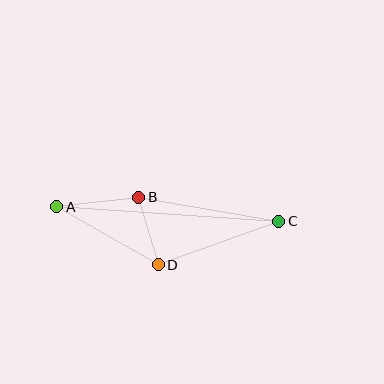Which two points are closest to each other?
Points B and D are closest to each other.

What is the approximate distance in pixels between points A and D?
The distance between A and D is approximately 117 pixels.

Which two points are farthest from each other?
Points A and C are farthest from each other.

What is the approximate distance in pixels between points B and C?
The distance between B and C is approximately 142 pixels.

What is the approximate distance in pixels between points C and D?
The distance between C and D is approximately 128 pixels.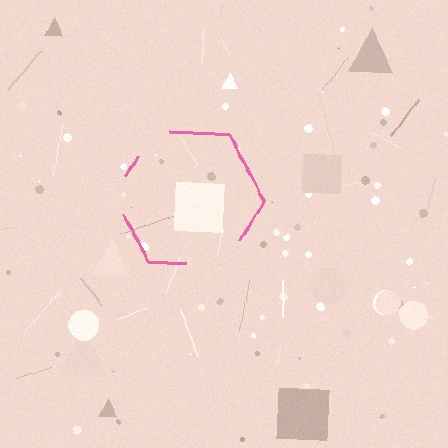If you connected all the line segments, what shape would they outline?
They would outline a hexagon.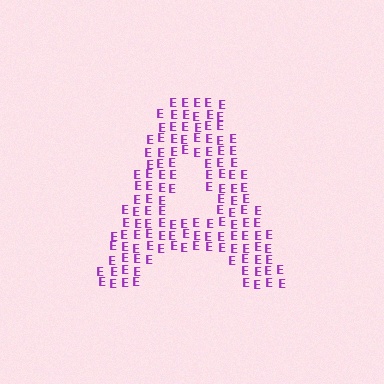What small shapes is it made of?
It is made of small letter E's.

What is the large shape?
The large shape is the letter A.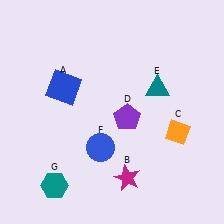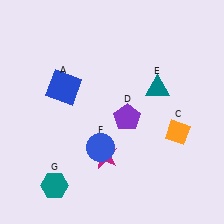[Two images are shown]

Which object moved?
The magenta star (B) moved left.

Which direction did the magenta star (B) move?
The magenta star (B) moved left.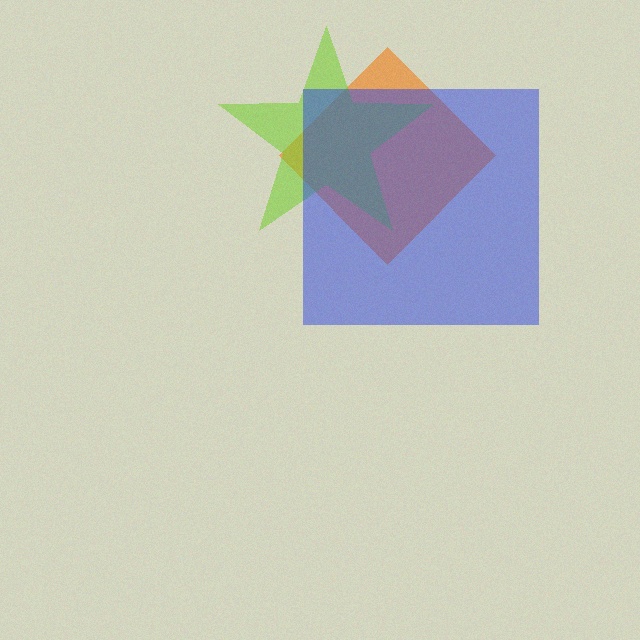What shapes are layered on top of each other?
The layered shapes are: an orange diamond, a lime star, a blue square.